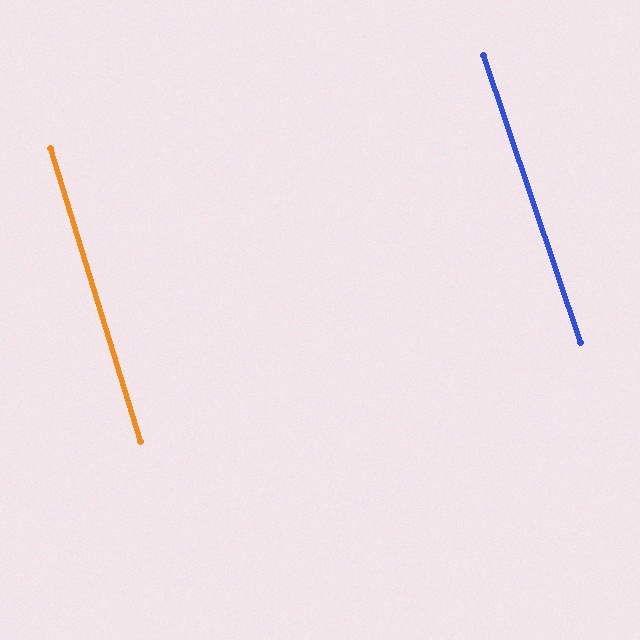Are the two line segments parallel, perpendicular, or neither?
Parallel — their directions differ by only 1.5°.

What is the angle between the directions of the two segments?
Approximately 2 degrees.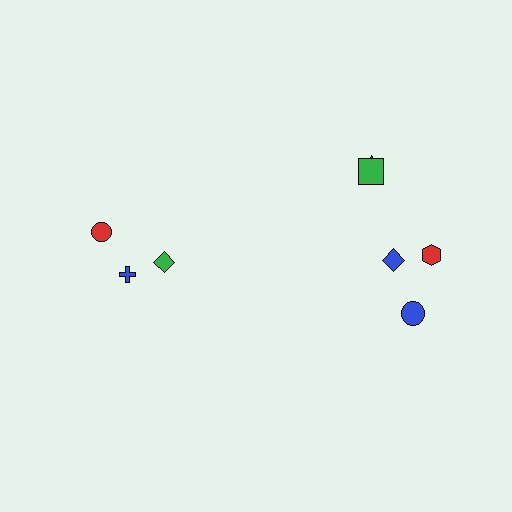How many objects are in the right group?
There are 5 objects.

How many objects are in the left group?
There are 3 objects.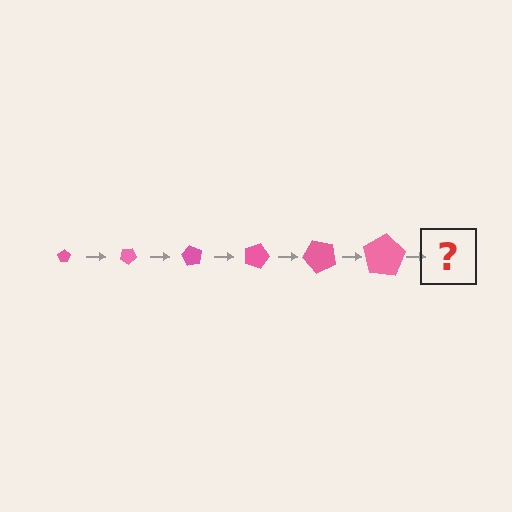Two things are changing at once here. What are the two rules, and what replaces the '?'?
The two rules are that the pentagon grows larger each step and it rotates 30 degrees each step. The '?' should be a pentagon, larger than the previous one and rotated 180 degrees from the start.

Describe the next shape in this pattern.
It should be a pentagon, larger than the previous one and rotated 180 degrees from the start.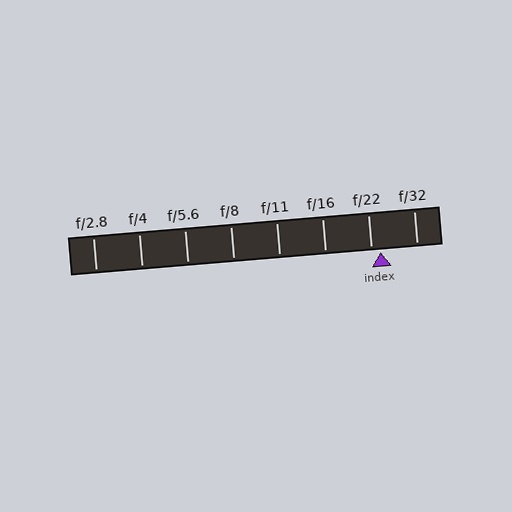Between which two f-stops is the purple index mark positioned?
The index mark is between f/22 and f/32.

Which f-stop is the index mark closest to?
The index mark is closest to f/22.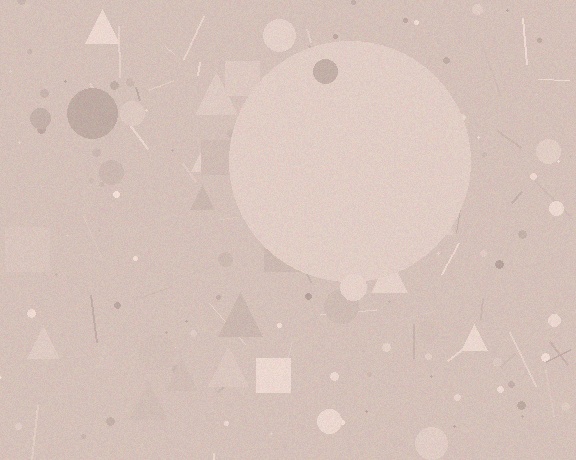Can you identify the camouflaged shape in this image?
The camouflaged shape is a circle.